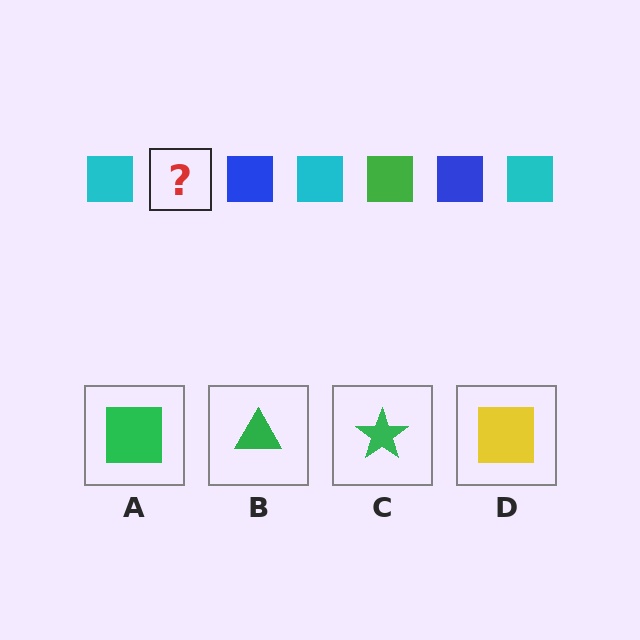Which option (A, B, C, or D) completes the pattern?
A.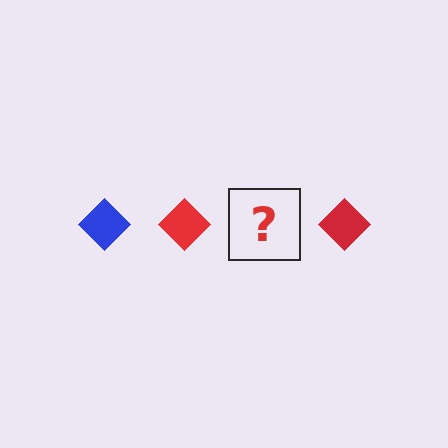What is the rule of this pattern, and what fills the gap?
The rule is that the pattern cycles through blue, red diamonds. The gap should be filled with a blue diamond.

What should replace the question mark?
The question mark should be replaced with a blue diamond.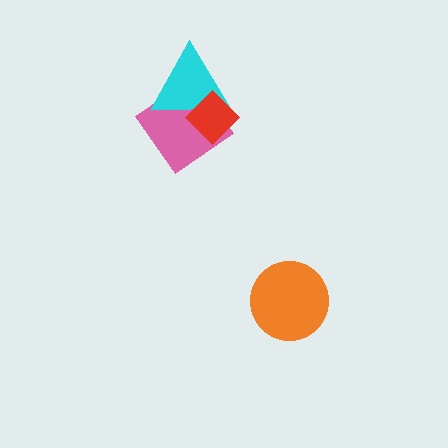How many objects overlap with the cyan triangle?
2 objects overlap with the cyan triangle.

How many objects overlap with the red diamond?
2 objects overlap with the red diamond.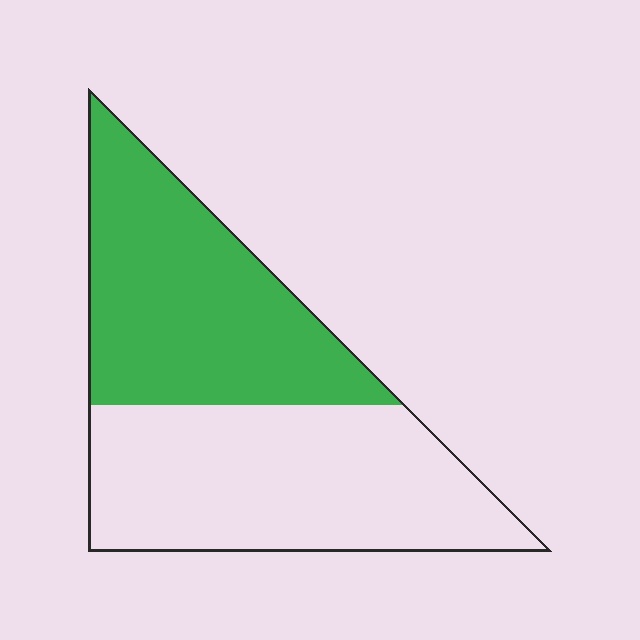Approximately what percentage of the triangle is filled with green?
Approximately 45%.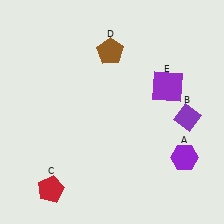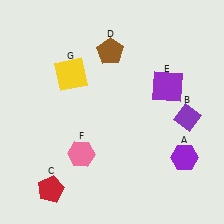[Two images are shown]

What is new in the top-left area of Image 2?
A yellow square (G) was added in the top-left area of Image 2.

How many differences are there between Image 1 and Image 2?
There are 2 differences between the two images.